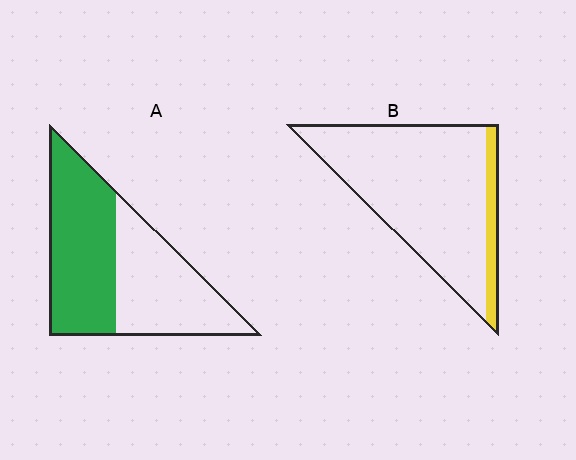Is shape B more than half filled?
No.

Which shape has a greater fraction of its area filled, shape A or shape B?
Shape A.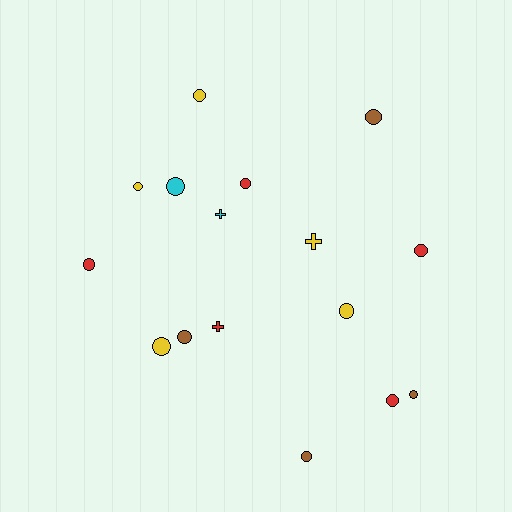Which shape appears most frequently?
Circle, with 13 objects.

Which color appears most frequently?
Yellow, with 5 objects.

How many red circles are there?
There are 4 red circles.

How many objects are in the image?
There are 16 objects.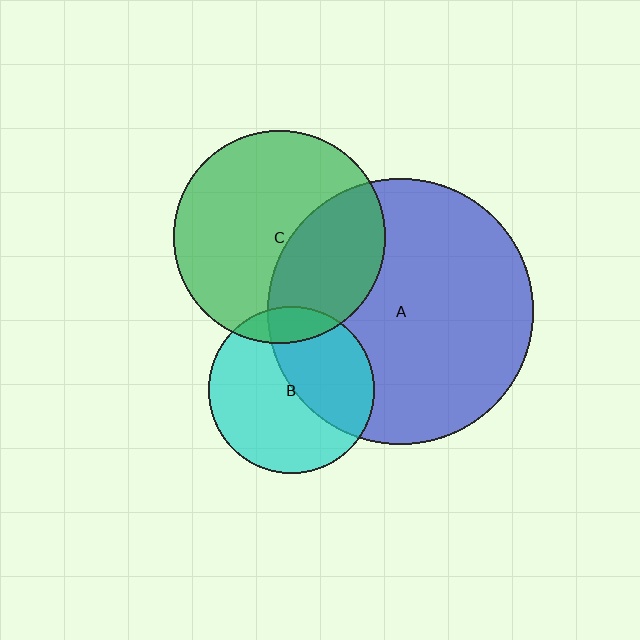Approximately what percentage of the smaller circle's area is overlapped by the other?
Approximately 35%.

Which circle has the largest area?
Circle A (blue).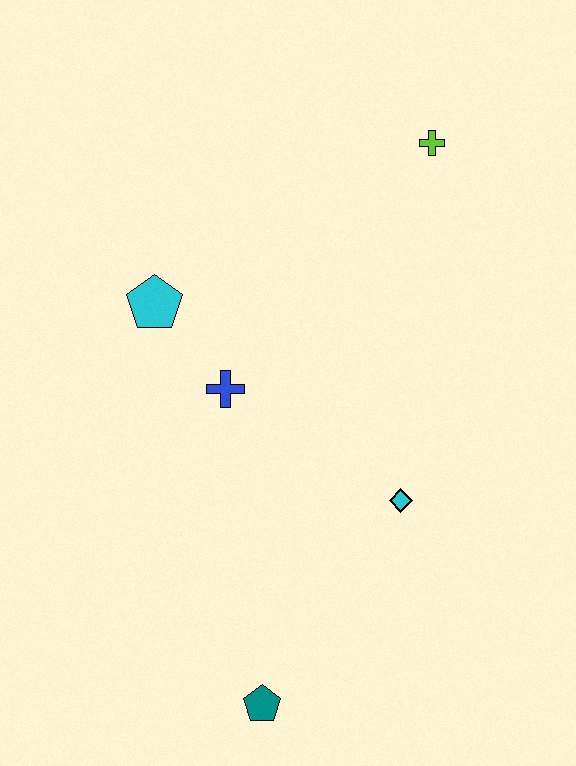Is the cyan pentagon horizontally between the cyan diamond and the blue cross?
No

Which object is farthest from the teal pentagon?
The lime cross is farthest from the teal pentagon.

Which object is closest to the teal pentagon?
The cyan diamond is closest to the teal pentagon.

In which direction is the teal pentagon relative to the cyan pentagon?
The teal pentagon is below the cyan pentagon.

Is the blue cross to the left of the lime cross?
Yes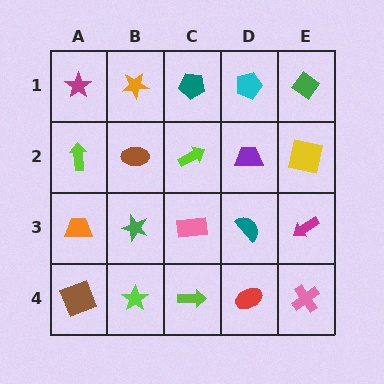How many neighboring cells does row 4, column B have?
3.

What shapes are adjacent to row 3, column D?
A purple trapezoid (row 2, column D), a red ellipse (row 4, column D), a pink rectangle (row 3, column C), a magenta arrow (row 3, column E).